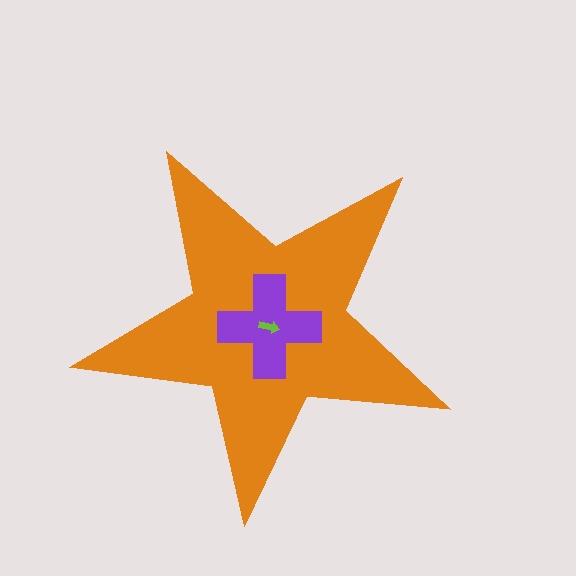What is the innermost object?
The lime arrow.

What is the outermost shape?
The orange star.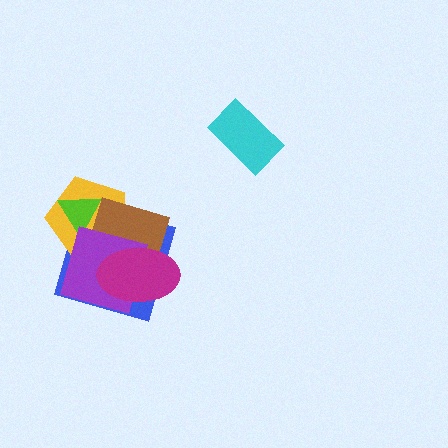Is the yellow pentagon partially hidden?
Yes, it is partially covered by another shape.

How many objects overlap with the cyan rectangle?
0 objects overlap with the cyan rectangle.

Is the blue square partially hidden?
Yes, it is partially covered by another shape.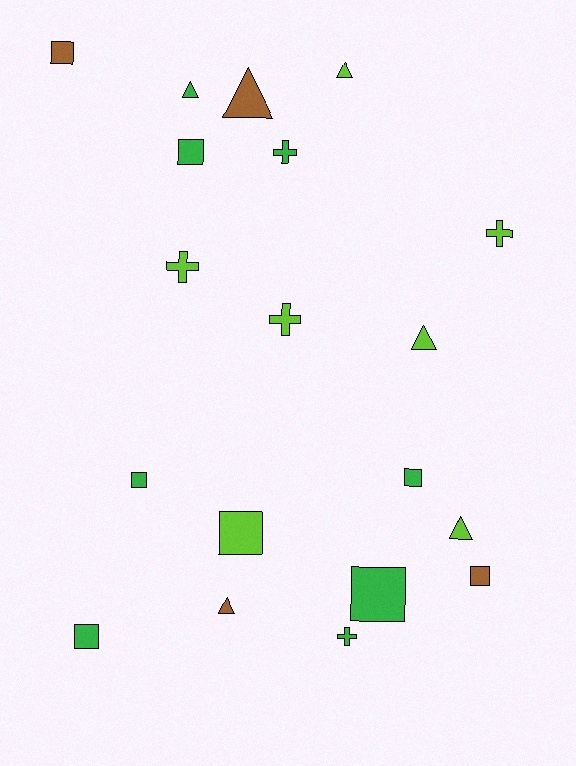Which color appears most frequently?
Green, with 8 objects.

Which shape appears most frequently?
Square, with 8 objects.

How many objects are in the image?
There are 19 objects.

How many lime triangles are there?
There are 3 lime triangles.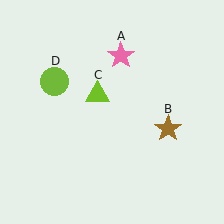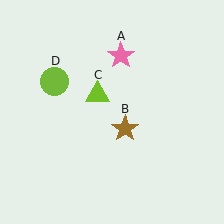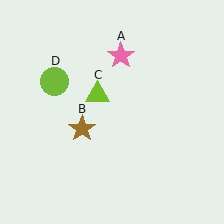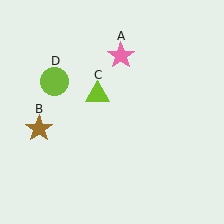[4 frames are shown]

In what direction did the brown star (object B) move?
The brown star (object B) moved left.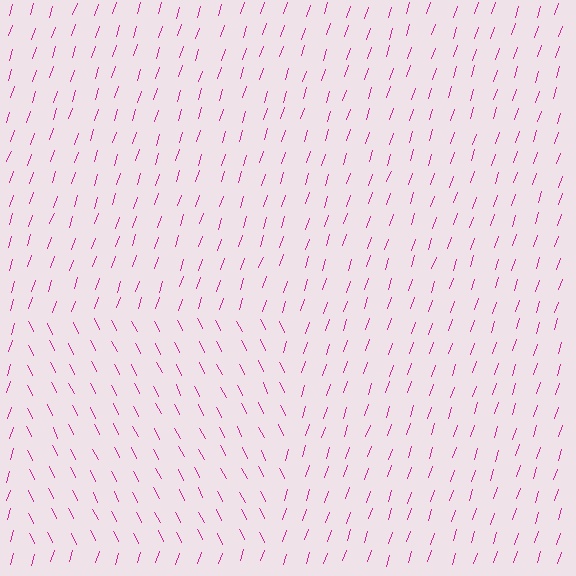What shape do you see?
I see a rectangle.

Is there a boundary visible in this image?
Yes, there is a texture boundary formed by a change in line orientation.